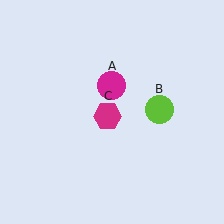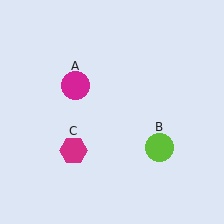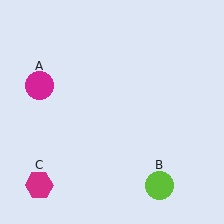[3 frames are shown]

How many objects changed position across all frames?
3 objects changed position: magenta circle (object A), lime circle (object B), magenta hexagon (object C).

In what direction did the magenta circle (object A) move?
The magenta circle (object A) moved left.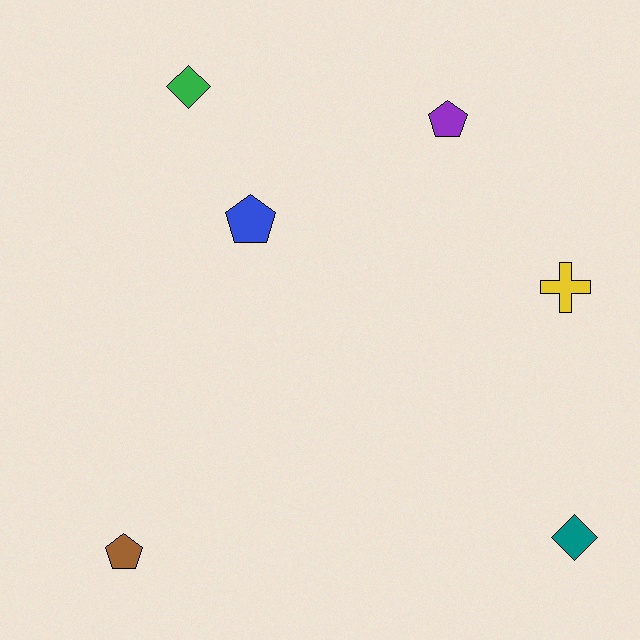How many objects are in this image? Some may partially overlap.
There are 6 objects.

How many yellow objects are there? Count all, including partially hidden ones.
There is 1 yellow object.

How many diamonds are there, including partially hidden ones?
There are 2 diamonds.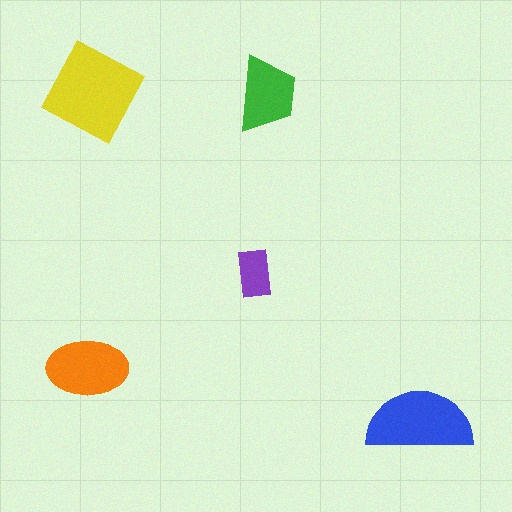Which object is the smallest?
The purple rectangle.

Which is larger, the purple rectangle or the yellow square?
The yellow square.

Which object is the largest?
The yellow square.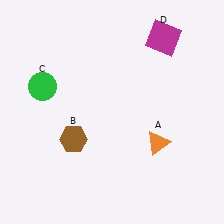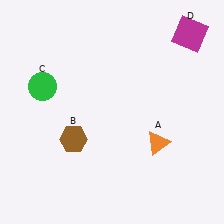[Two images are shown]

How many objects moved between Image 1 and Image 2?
1 object moved between the two images.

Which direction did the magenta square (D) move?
The magenta square (D) moved right.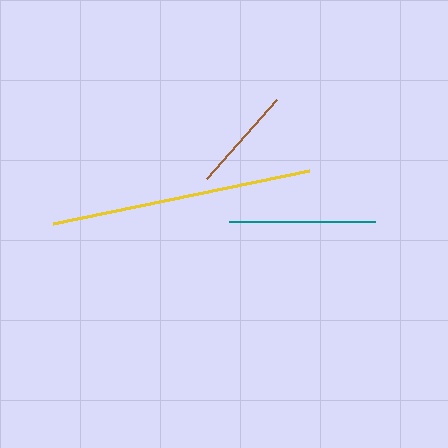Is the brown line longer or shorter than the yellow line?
The yellow line is longer than the brown line.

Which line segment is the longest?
The yellow line is the longest at approximately 262 pixels.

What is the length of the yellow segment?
The yellow segment is approximately 262 pixels long.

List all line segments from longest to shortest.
From longest to shortest: yellow, teal, brown.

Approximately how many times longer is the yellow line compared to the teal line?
The yellow line is approximately 1.8 times the length of the teal line.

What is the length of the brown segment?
The brown segment is approximately 105 pixels long.